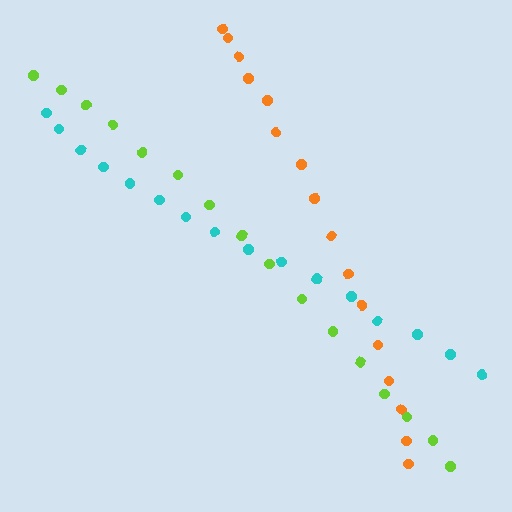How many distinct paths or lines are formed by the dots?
There are 3 distinct paths.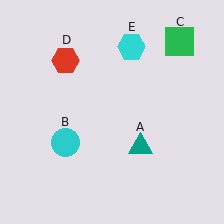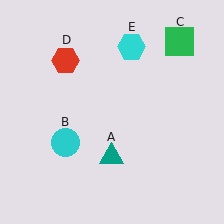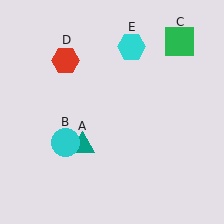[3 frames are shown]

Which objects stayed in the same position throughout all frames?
Cyan circle (object B) and green square (object C) and red hexagon (object D) and cyan hexagon (object E) remained stationary.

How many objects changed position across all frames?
1 object changed position: teal triangle (object A).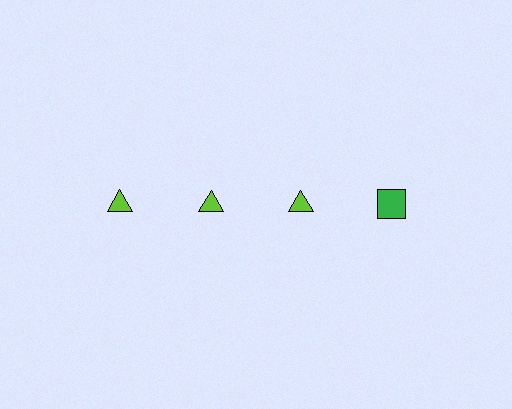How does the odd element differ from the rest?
It differs in both color (green instead of lime) and shape (square instead of triangle).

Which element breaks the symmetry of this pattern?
The green square in the top row, second from right column breaks the symmetry. All other shapes are lime triangles.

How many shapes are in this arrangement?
There are 4 shapes arranged in a grid pattern.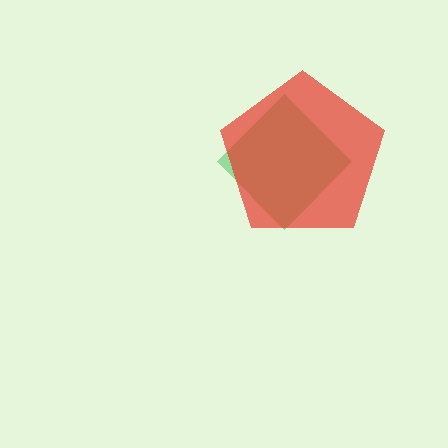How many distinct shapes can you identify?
There are 2 distinct shapes: a green diamond, a red pentagon.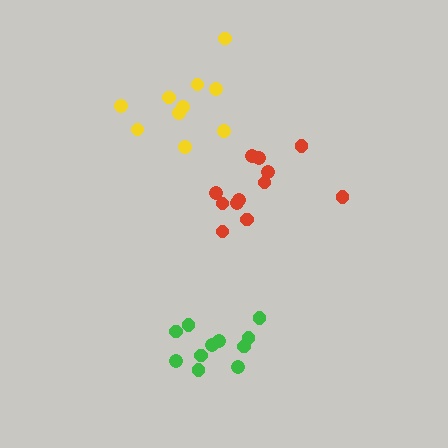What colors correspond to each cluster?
The clusters are colored: green, yellow, red.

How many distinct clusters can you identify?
There are 3 distinct clusters.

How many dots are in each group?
Group 1: 11 dots, Group 2: 10 dots, Group 3: 12 dots (33 total).